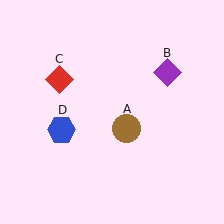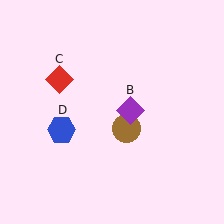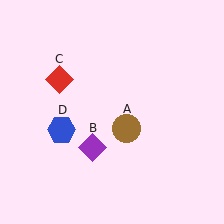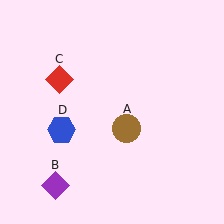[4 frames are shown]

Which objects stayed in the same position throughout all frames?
Brown circle (object A) and red diamond (object C) and blue hexagon (object D) remained stationary.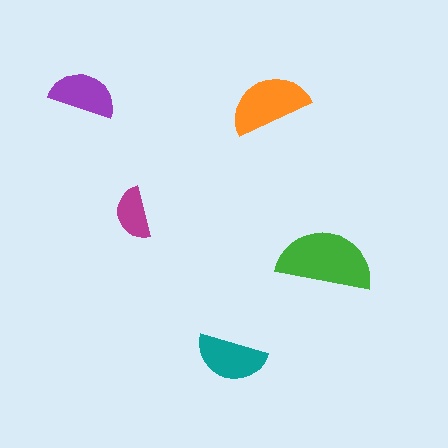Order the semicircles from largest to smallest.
the green one, the orange one, the teal one, the purple one, the magenta one.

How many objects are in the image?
There are 5 objects in the image.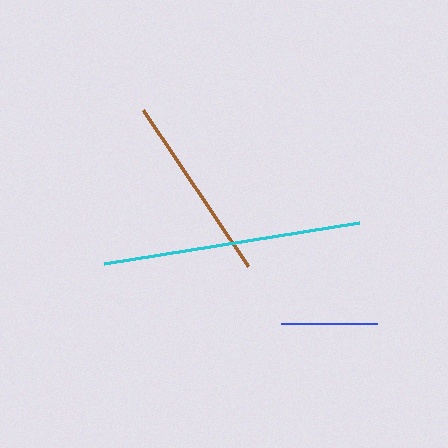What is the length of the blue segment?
The blue segment is approximately 96 pixels long.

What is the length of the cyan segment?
The cyan segment is approximately 258 pixels long.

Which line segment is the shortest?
The blue line is the shortest at approximately 96 pixels.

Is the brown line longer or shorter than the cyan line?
The cyan line is longer than the brown line.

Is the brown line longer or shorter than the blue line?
The brown line is longer than the blue line.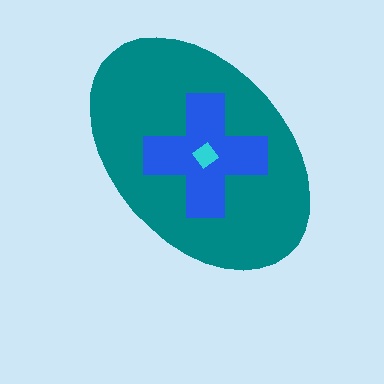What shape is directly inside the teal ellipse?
The blue cross.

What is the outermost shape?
The teal ellipse.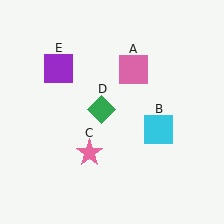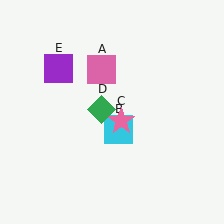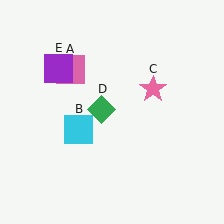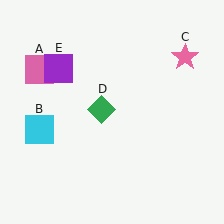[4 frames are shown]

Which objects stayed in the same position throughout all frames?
Green diamond (object D) and purple square (object E) remained stationary.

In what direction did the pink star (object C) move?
The pink star (object C) moved up and to the right.